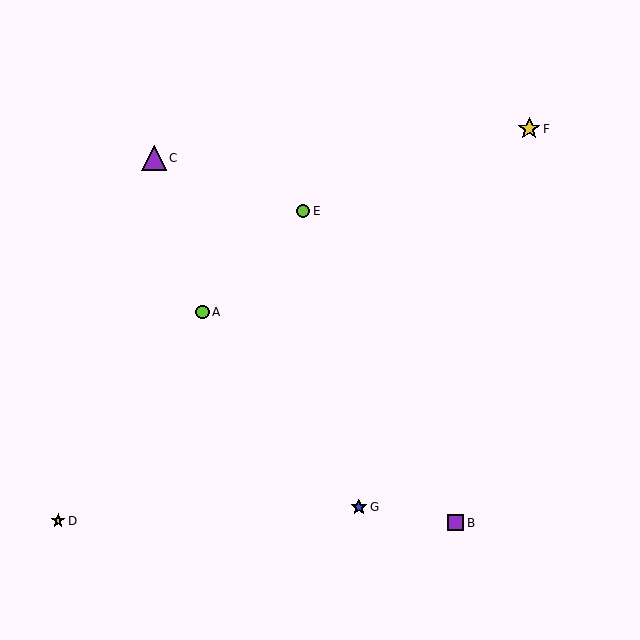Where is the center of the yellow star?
The center of the yellow star is at (529, 129).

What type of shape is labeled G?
Shape G is a blue star.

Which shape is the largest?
The purple triangle (labeled C) is the largest.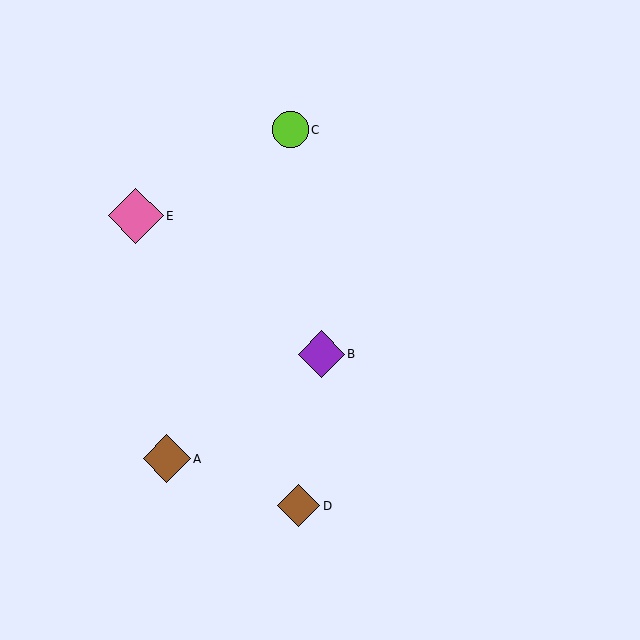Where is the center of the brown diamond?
The center of the brown diamond is at (167, 459).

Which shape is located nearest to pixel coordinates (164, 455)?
The brown diamond (labeled A) at (167, 459) is nearest to that location.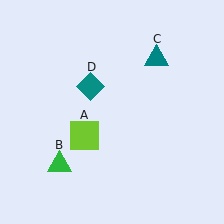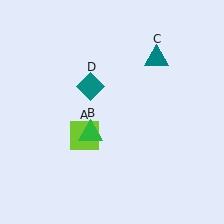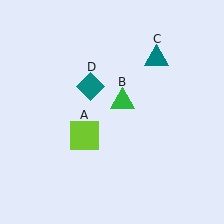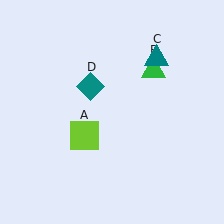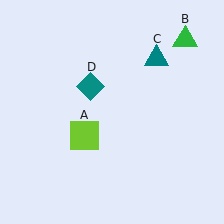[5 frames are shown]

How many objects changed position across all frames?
1 object changed position: green triangle (object B).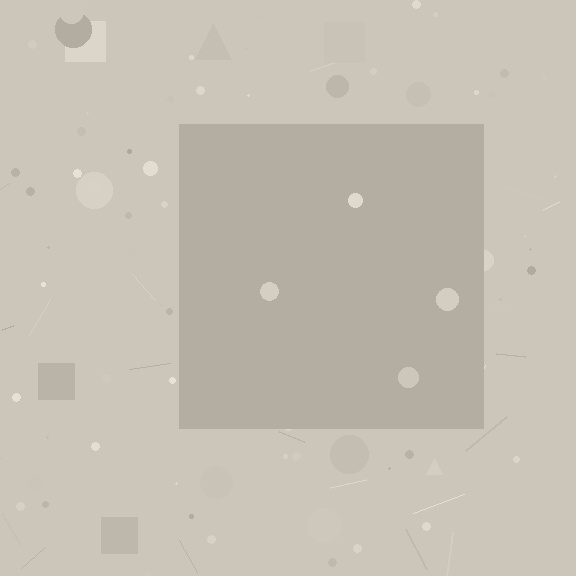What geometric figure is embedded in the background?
A square is embedded in the background.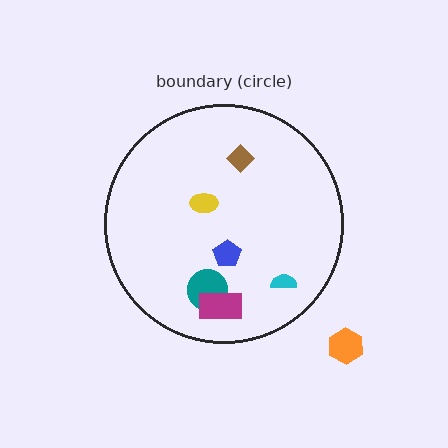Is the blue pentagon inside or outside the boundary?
Inside.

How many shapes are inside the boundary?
6 inside, 1 outside.